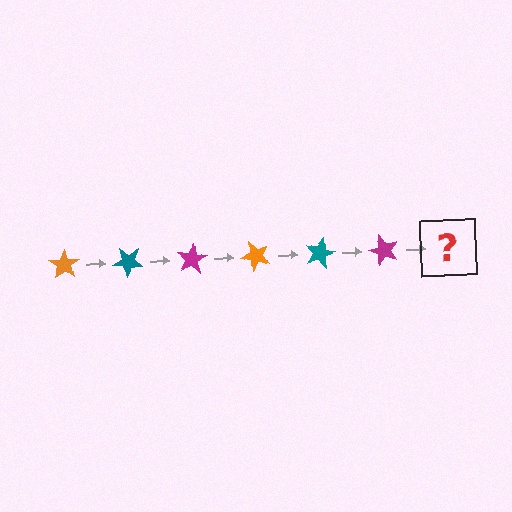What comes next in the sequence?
The next element should be an orange star, rotated 240 degrees from the start.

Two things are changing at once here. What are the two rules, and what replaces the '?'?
The two rules are that it rotates 40 degrees each step and the color cycles through orange, teal, and magenta. The '?' should be an orange star, rotated 240 degrees from the start.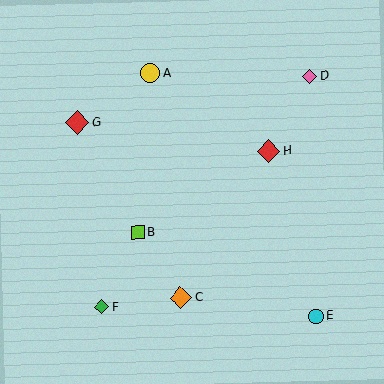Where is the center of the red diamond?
The center of the red diamond is at (268, 151).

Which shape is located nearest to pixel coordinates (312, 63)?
The pink diamond (labeled D) at (310, 76) is nearest to that location.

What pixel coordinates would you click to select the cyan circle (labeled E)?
Click at (316, 316) to select the cyan circle E.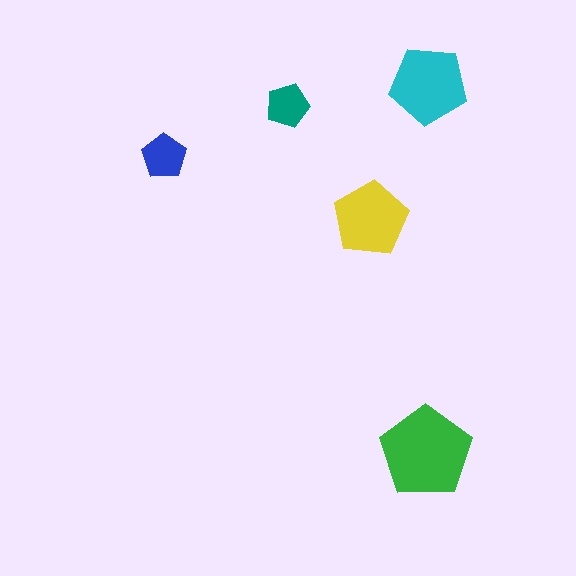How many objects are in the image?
There are 5 objects in the image.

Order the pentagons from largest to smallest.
the green one, the cyan one, the yellow one, the blue one, the teal one.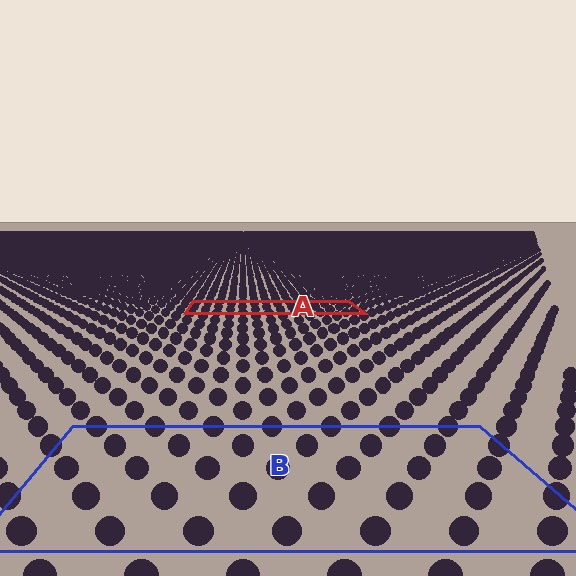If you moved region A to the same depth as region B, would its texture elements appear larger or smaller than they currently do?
They would appear larger. At a closer depth, the same texture elements are projected at a bigger on-screen size.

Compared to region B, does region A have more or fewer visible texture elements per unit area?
Region A has more texture elements per unit area — they are packed more densely because it is farther away.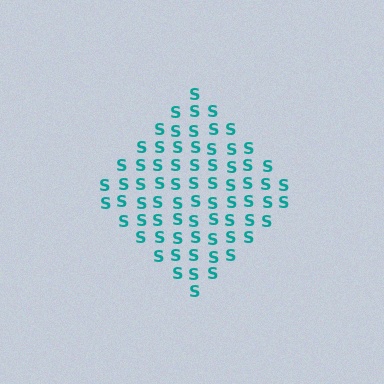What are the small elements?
The small elements are letter S's.